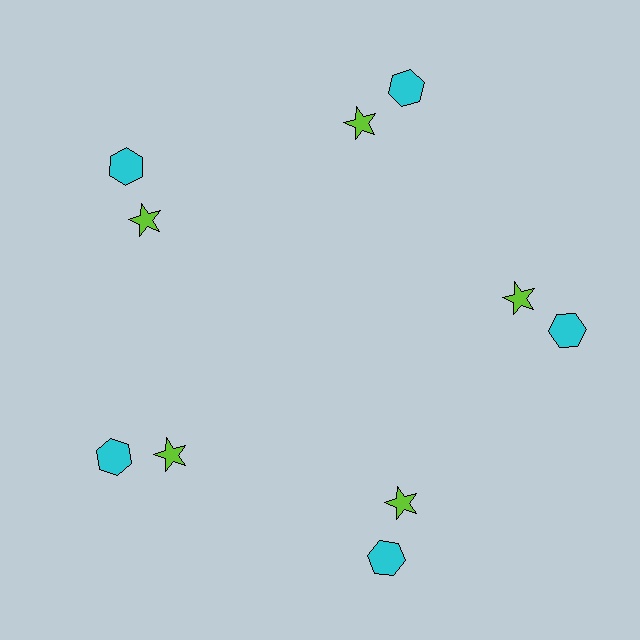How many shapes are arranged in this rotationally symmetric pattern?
There are 10 shapes, arranged in 5 groups of 2.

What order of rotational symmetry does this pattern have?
This pattern has 5-fold rotational symmetry.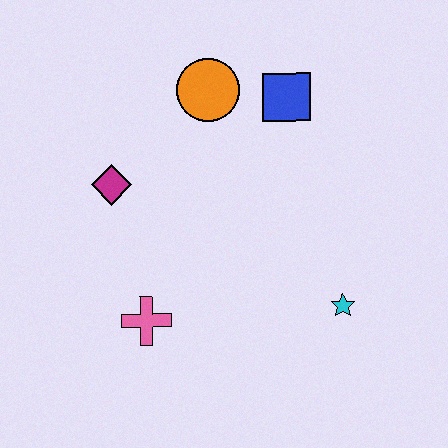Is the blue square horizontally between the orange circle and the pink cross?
No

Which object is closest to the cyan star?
The pink cross is closest to the cyan star.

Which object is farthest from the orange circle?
The cyan star is farthest from the orange circle.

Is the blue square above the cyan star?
Yes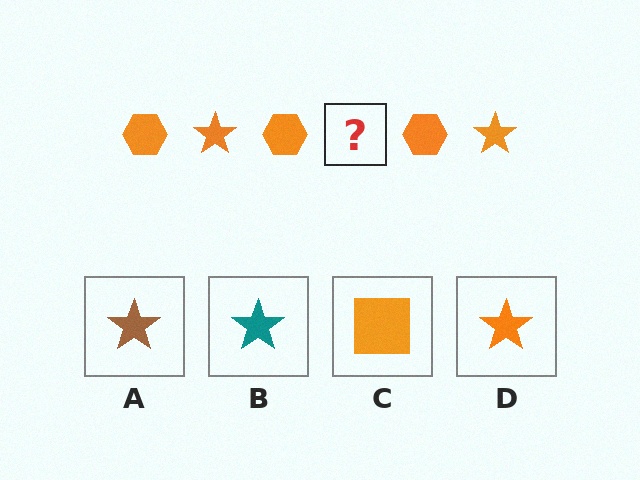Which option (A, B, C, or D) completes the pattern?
D.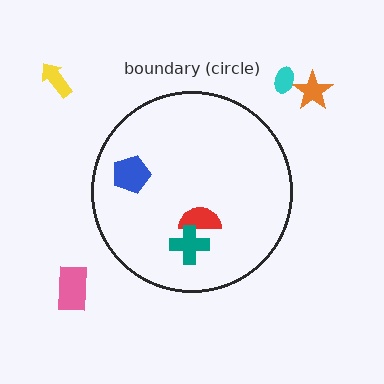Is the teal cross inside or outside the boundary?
Inside.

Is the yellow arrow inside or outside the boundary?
Outside.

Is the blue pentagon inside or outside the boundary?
Inside.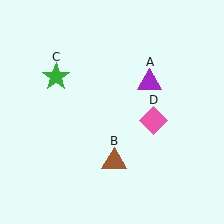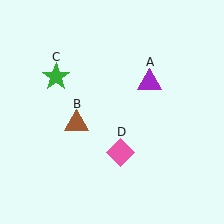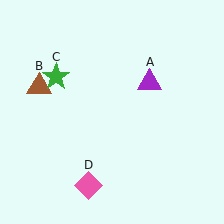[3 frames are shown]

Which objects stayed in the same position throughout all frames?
Purple triangle (object A) and green star (object C) remained stationary.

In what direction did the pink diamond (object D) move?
The pink diamond (object D) moved down and to the left.